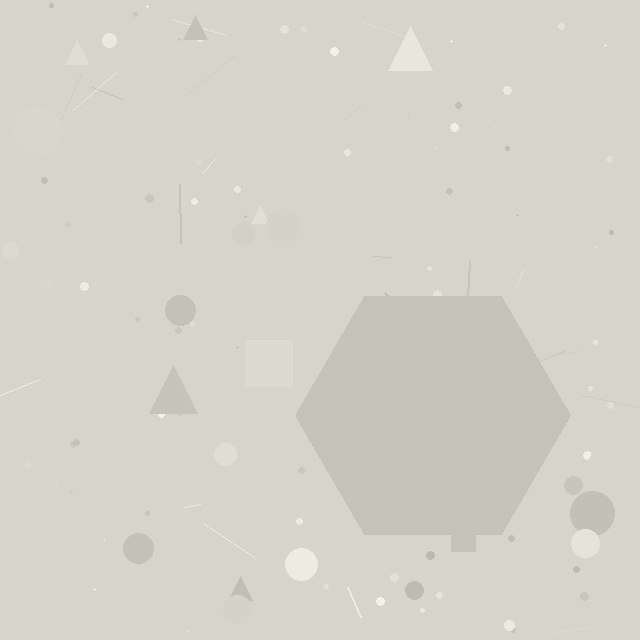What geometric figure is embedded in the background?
A hexagon is embedded in the background.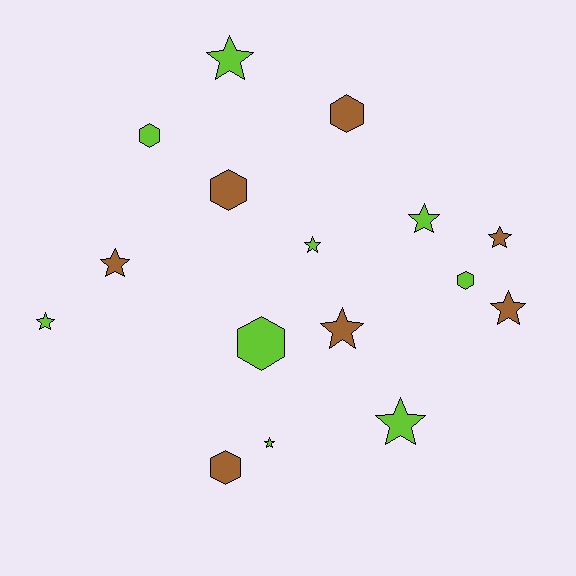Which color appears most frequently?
Lime, with 9 objects.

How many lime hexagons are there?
There are 3 lime hexagons.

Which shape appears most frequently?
Star, with 10 objects.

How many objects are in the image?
There are 16 objects.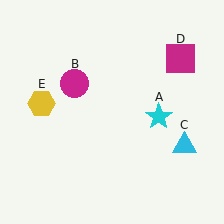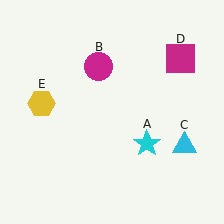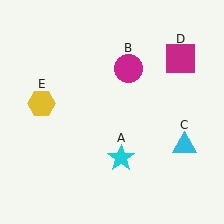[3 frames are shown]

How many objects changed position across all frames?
2 objects changed position: cyan star (object A), magenta circle (object B).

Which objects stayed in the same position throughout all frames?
Cyan triangle (object C) and magenta square (object D) and yellow hexagon (object E) remained stationary.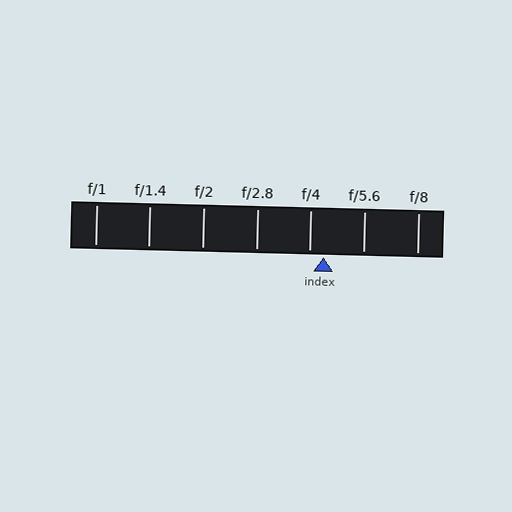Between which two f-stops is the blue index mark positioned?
The index mark is between f/4 and f/5.6.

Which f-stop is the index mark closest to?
The index mark is closest to f/4.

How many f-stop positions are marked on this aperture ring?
There are 7 f-stop positions marked.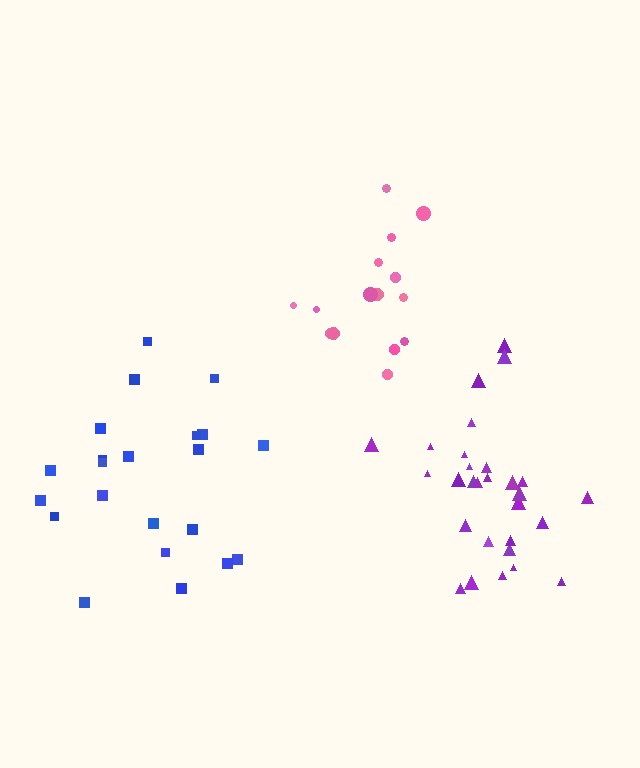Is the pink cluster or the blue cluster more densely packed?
Pink.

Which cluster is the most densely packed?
Purple.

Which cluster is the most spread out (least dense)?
Blue.